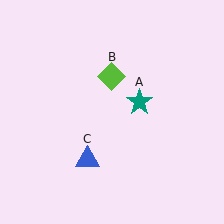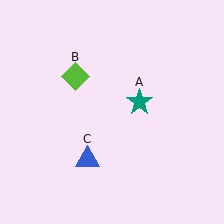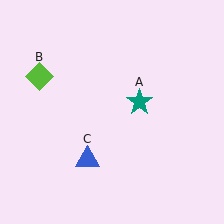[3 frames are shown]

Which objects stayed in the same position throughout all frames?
Teal star (object A) and blue triangle (object C) remained stationary.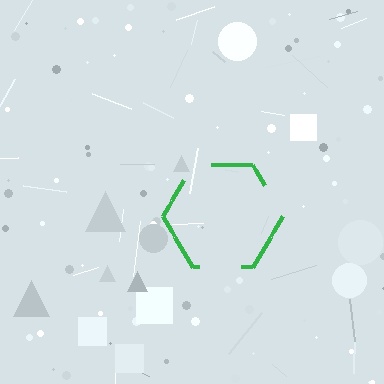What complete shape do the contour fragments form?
The contour fragments form a hexagon.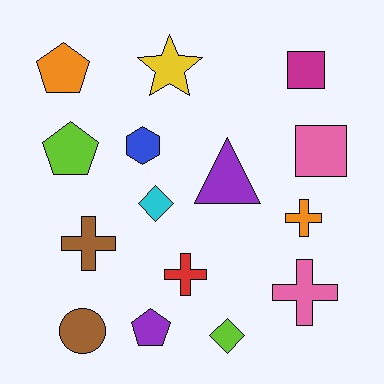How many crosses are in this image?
There are 4 crosses.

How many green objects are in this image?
There are no green objects.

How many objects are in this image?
There are 15 objects.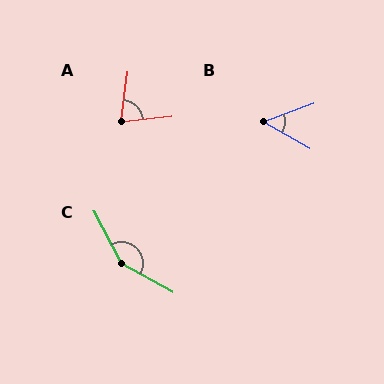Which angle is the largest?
C, at approximately 146 degrees.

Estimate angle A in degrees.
Approximately 76 degrees.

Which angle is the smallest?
B, at approximately 50 degrees.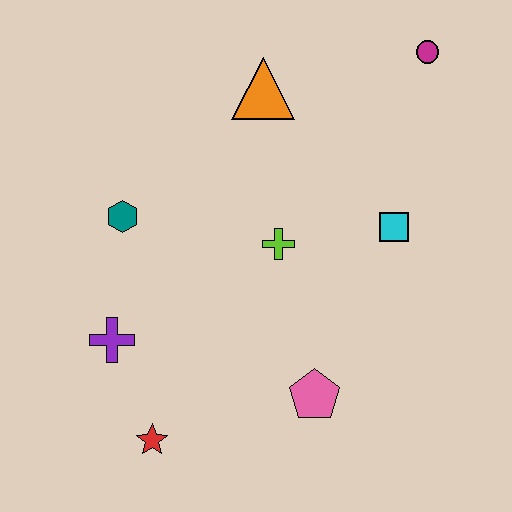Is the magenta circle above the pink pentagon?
Yes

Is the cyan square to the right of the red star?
Yes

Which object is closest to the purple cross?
The red star is closest to the purple cross.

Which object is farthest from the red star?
The magenta circle is farthest from the red star.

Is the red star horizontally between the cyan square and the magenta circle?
No